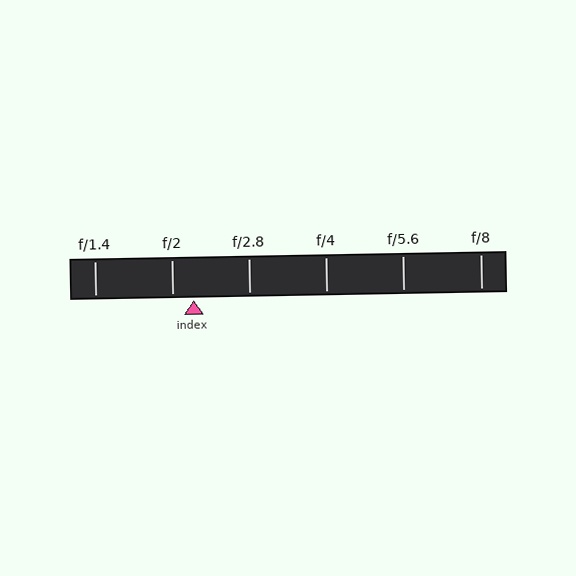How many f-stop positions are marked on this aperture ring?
There are 6 f-stop positions marked.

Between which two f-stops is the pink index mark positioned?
The index mark is between f/2 and f/2.8.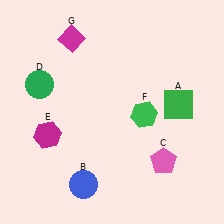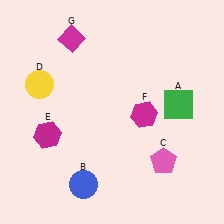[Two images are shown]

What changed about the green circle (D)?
In Image 1, D is green. In Image 2, it changed to yellow.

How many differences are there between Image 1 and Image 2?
There are 2 differences between the two images.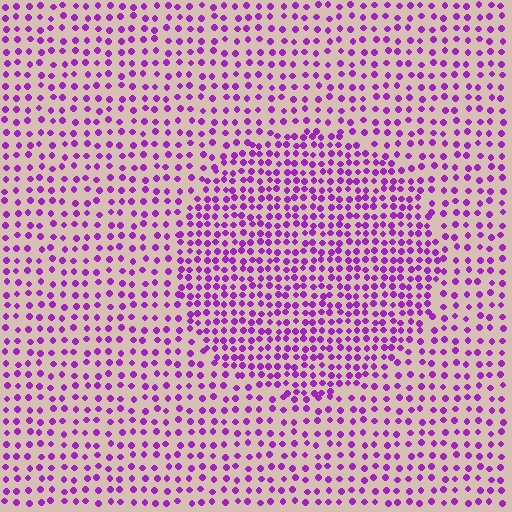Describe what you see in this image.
The image contains small purple elements arranged at two different densities. A circle-shaped region is visible where the elements are more densely packed than the surrounding area.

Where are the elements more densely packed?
The elements are more densely packed inside the circle boundary.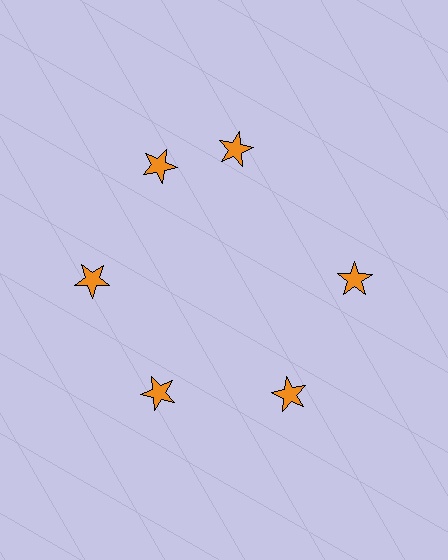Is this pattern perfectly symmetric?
No. The 6 orange stars are arranged in a ring, but one element near the 1 o'clock position is rotated out of alignment along the ring, breaking the 6-fold rotational symmetry.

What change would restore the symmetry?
The symmetry would be restored by rotating it back into even spacing with its neighbors so that all 6 stars sit at equal angles and equal distance from the center.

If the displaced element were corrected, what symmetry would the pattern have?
It would have 6-fold rotational symmetry — the pattern would map onto itself every 60 degrees.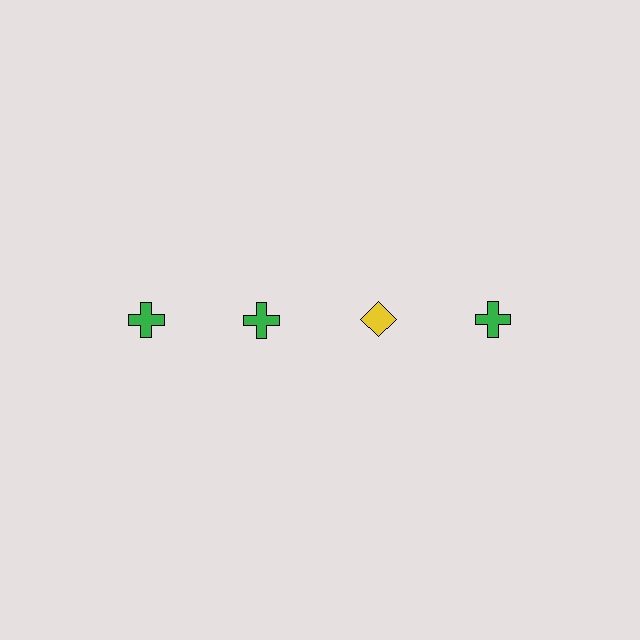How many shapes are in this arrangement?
There are 4 shapes arranged in a grid pattern.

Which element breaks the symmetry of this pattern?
The yellow diamond in the top row, center column breaks the symmetry. All other shapes are green crosses.